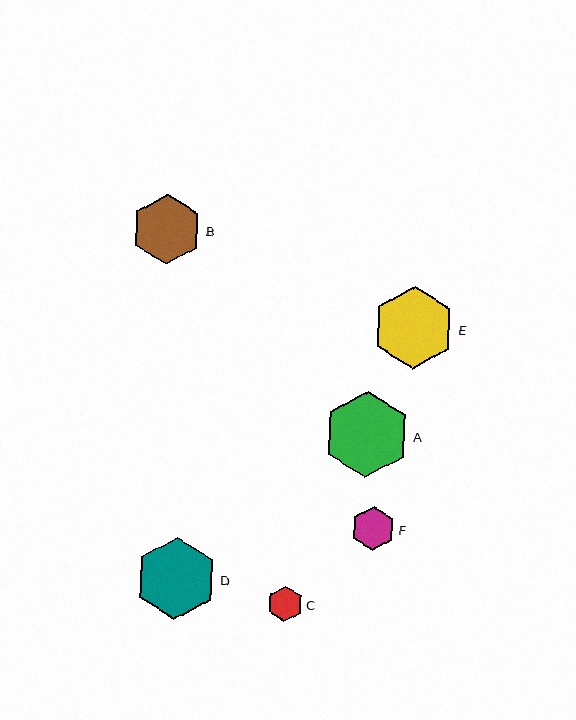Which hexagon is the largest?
Hexagon A is the largest with a size of approximately 86 pixels.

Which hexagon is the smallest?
Hexagon C is the smallest with a size of approximately 35 pixels.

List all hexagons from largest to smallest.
From largest to smallest: A, E, D, B, F, C.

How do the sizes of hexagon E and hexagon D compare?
Hexagon E and hexagon D are approximately the same size.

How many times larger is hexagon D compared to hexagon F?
Hexagon D is approximately 1.9 times the size of hexagon F.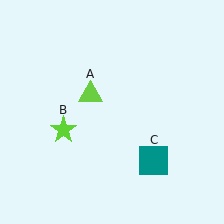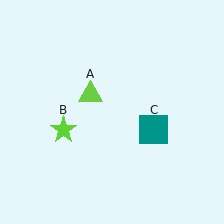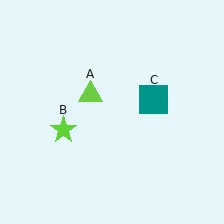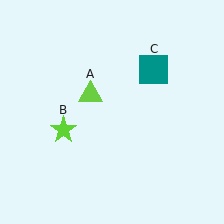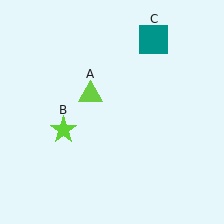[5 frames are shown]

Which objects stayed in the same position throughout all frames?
Lime triangle (object A) and lime star (object B) remained stationary.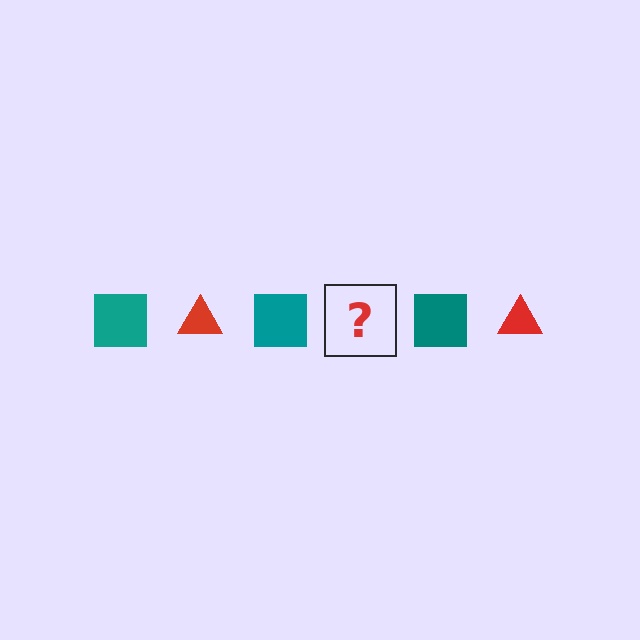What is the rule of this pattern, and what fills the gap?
The rule is that the pattern alternates between teal square and red triangle. The gap should be filled with a red triangle.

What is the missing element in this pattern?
The missing element is a red triangle.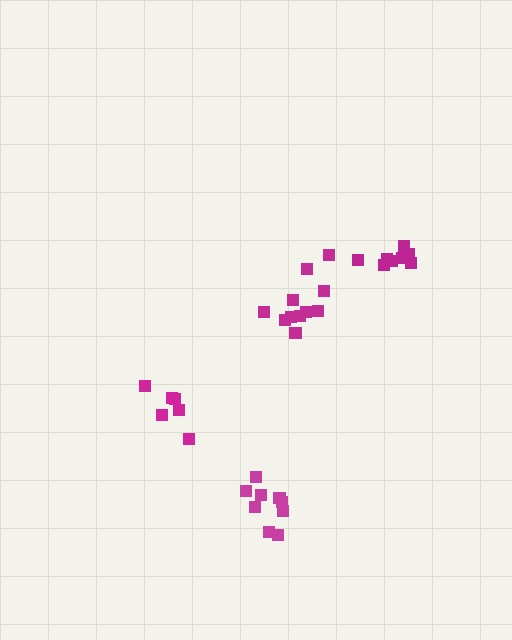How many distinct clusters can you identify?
There are 4 distinct clusters.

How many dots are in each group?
Group 1: 11 dots, Group 2: 6 dots, Group 3: 9 dots, Group 4: 10 dots (36 total).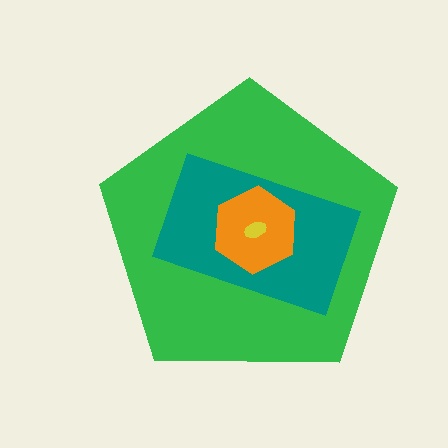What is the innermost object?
The yellow ellipse.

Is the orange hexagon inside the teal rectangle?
Yes.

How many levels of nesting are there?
4.